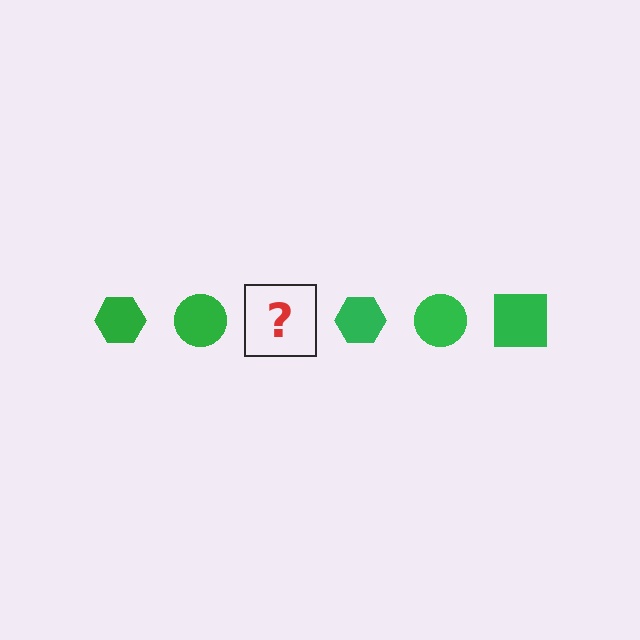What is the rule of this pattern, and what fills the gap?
The rule is that the pattern cycles through hexagon, circle, square shapes in green. The gap should be filled with a green square.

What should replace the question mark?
The question mark should be replaced with a green square.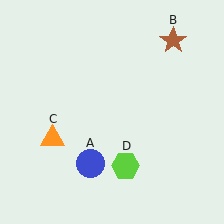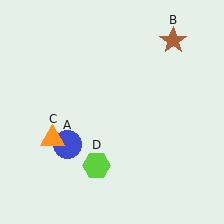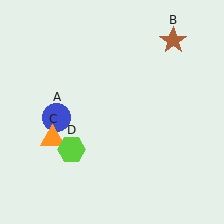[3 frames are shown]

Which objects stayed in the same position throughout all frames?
Brown star (object B) and orange triangle (object C) remained stationary.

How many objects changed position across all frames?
2 objects changed position: blue circle (object A), lime hexagon (object D).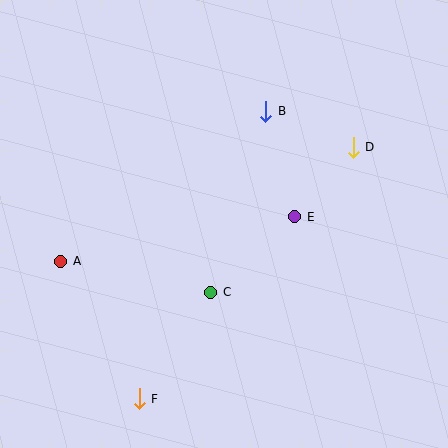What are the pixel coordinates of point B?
Point B is at (266, 111).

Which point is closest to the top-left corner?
Point A is closest to the top-left corner.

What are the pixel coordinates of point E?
Point E is at (295, 217).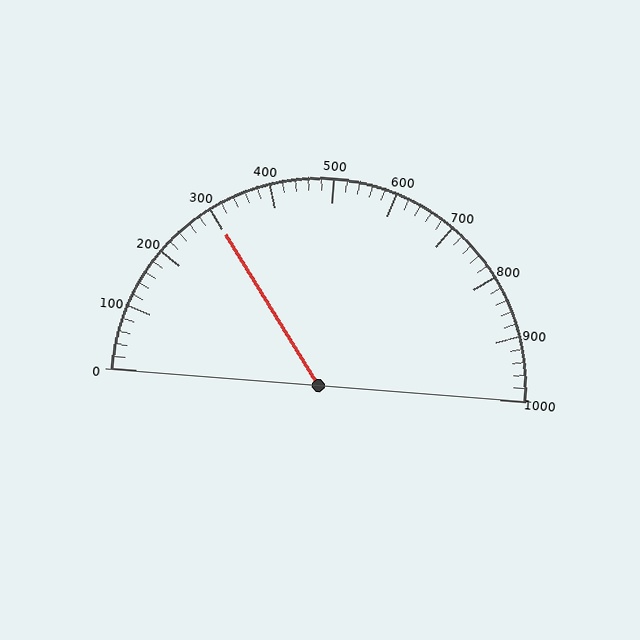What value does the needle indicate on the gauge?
The needle indicates approximately 300.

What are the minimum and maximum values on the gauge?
The gauge ranges from 0 to 1000.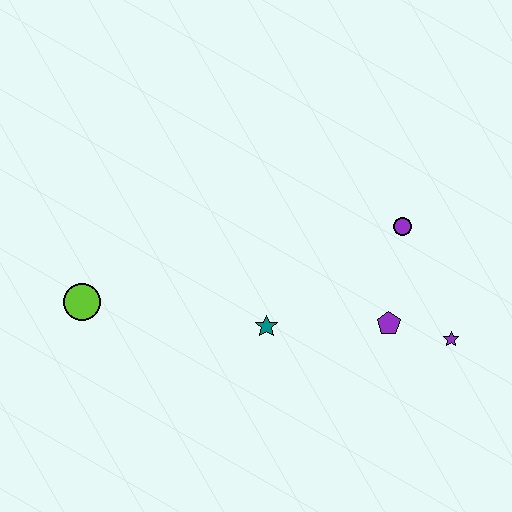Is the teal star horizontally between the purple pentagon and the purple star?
No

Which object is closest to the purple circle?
The purple pentagon is closest to the purple circle.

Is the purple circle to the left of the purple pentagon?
No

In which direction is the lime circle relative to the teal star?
The lime circle is to the left of the teal star.